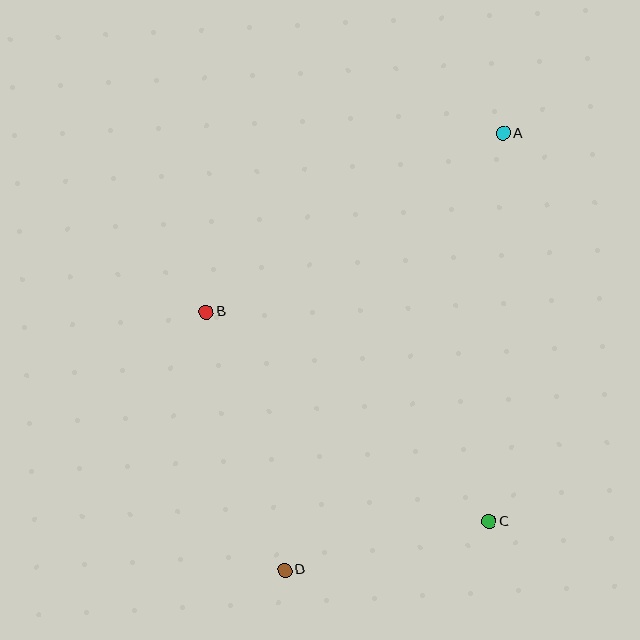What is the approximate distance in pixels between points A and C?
The distance between A and C is approximately 388 pixels.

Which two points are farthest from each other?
Points A and D are farthest from each other.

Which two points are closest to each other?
Points C and D are closest to each other.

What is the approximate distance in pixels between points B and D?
The distance between B and D is approximately 270 pixels.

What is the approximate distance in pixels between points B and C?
The distance between B and C is approximately 352 pixels.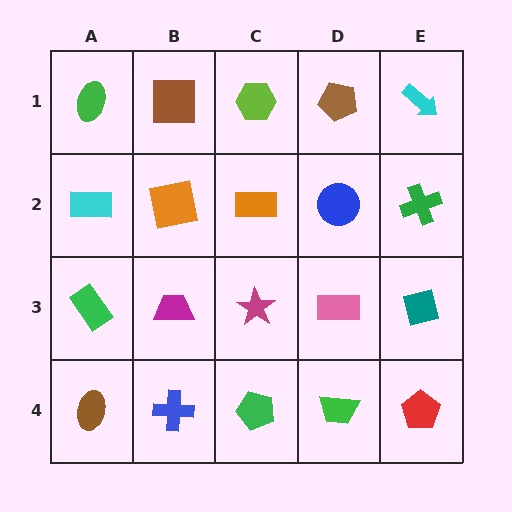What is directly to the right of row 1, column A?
A brown square.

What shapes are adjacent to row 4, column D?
A pink rectangle (row 3, column D), a green pentagon (row 4, column C), a red pentagon (row 4, column E).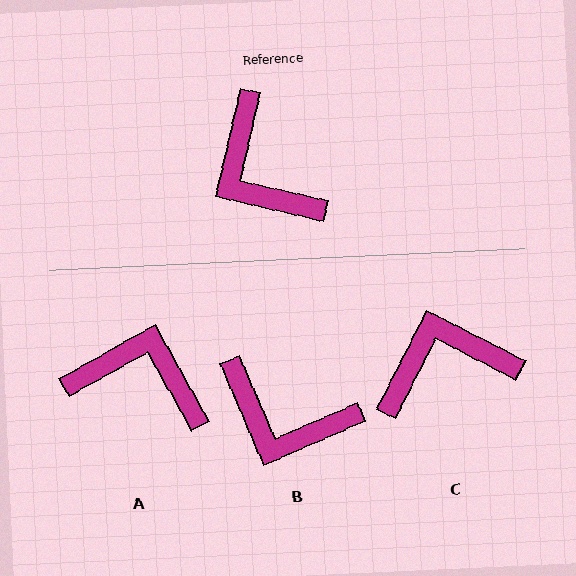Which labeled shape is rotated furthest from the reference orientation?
A, about 138 degrees away.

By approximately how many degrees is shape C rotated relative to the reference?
Approximately 104 degrees clockwise.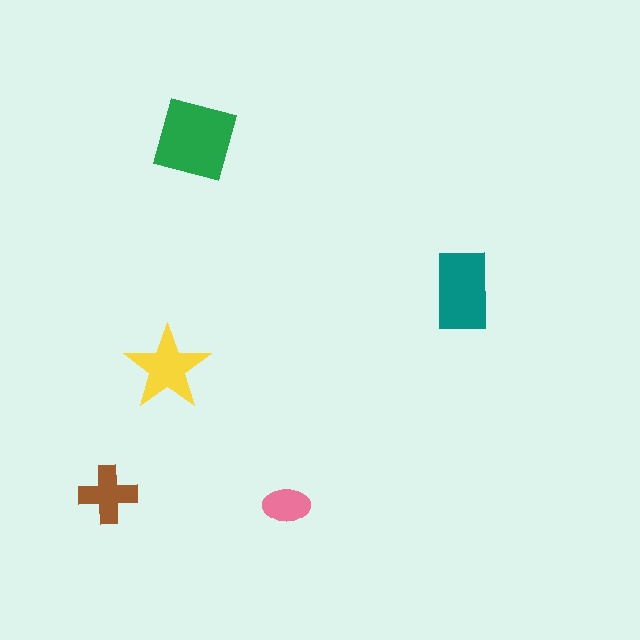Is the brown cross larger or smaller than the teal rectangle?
Smaller.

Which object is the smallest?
The pink ellipse.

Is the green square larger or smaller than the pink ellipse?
Larger.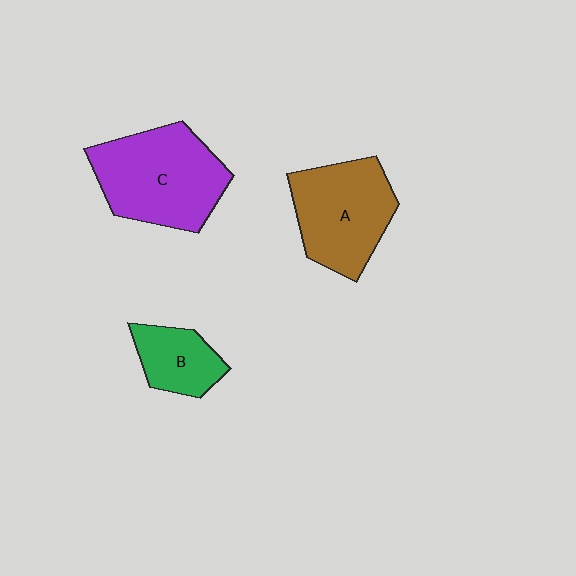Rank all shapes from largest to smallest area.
From largest to smallest: C (purple), A (brown), B (green).